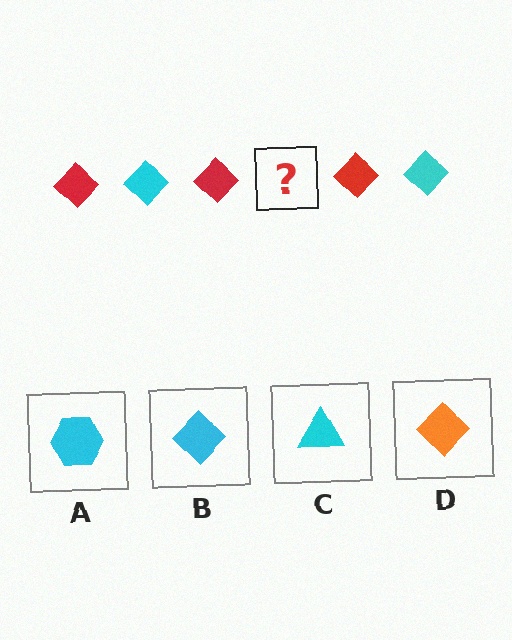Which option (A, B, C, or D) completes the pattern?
B.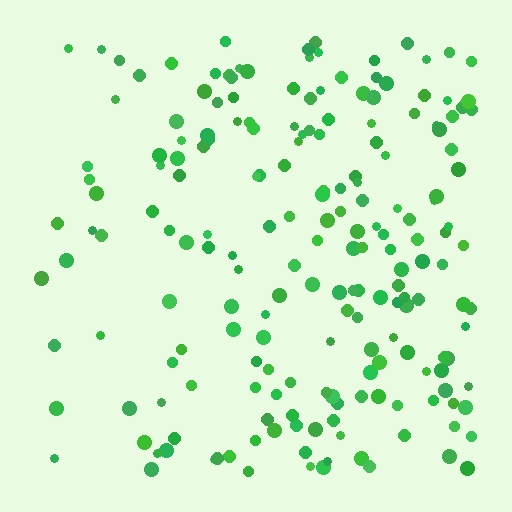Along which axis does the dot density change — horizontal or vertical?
Horizontal.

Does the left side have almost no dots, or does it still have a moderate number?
Still a moderate number, just noticeably fewer than the right.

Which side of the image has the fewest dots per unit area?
The left.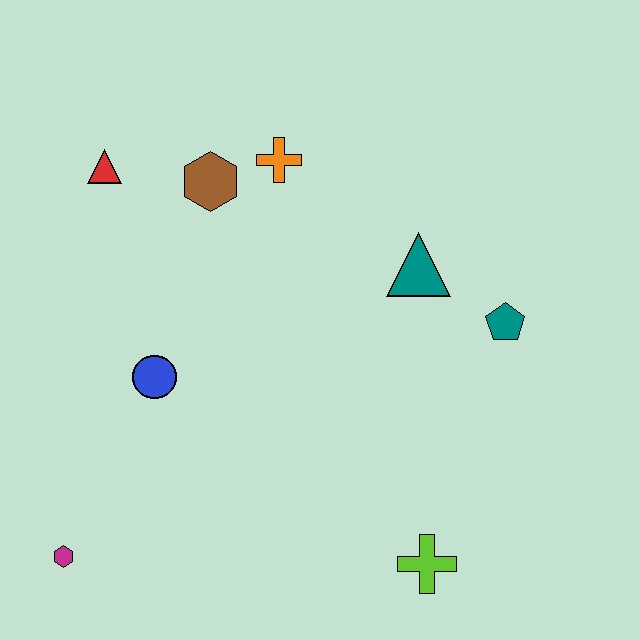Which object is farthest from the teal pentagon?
The magenta hexagon is farthest from the teal pentagon.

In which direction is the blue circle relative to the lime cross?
The blue circle is to the left of the lime cross.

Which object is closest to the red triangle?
The brown hexagon is closest to the red triangle.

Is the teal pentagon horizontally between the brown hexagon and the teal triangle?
No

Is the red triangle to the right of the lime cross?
No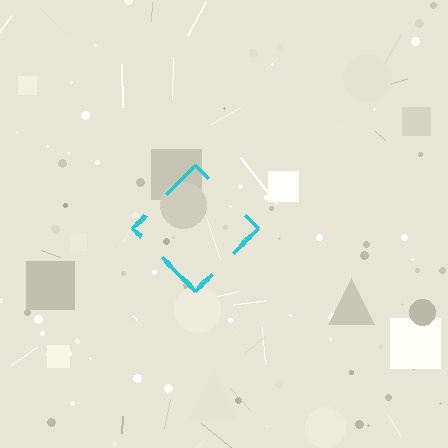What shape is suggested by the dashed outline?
The dashed outline suggests a diamond.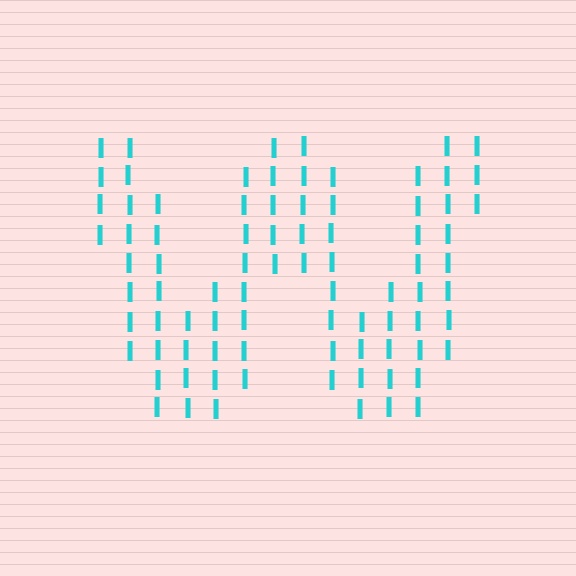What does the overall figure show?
The overall figure shows the letter W.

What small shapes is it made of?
It is made of small letter I's.